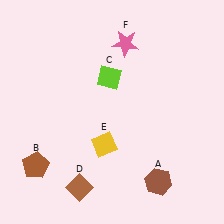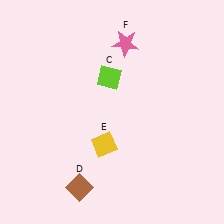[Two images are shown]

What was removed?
The brown hexagon (A), the brown pentagon (B) were removed in Image 2.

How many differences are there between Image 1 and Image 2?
There are 2 differences between the two images.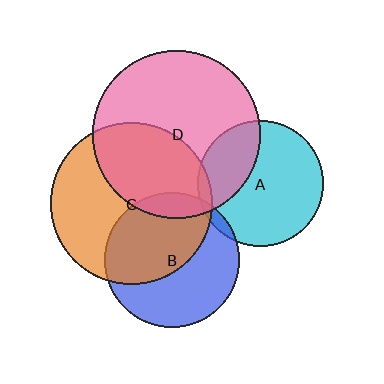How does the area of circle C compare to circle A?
Approximately 1.7 times.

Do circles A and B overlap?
Yes.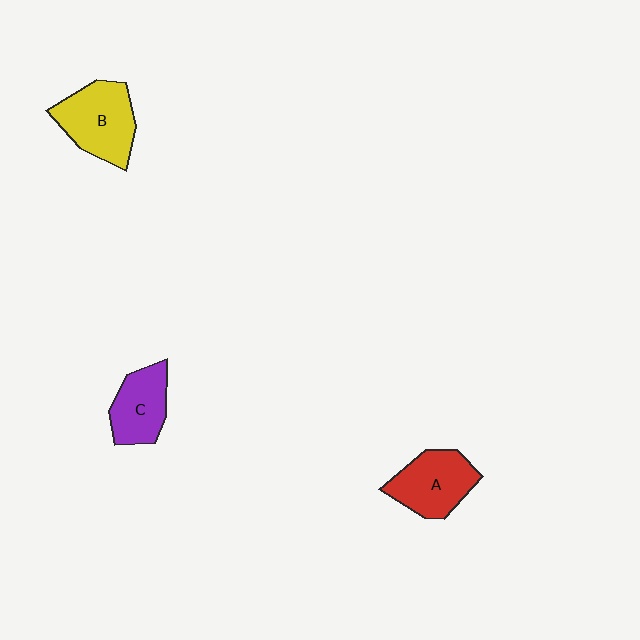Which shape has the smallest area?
Shape C (purple).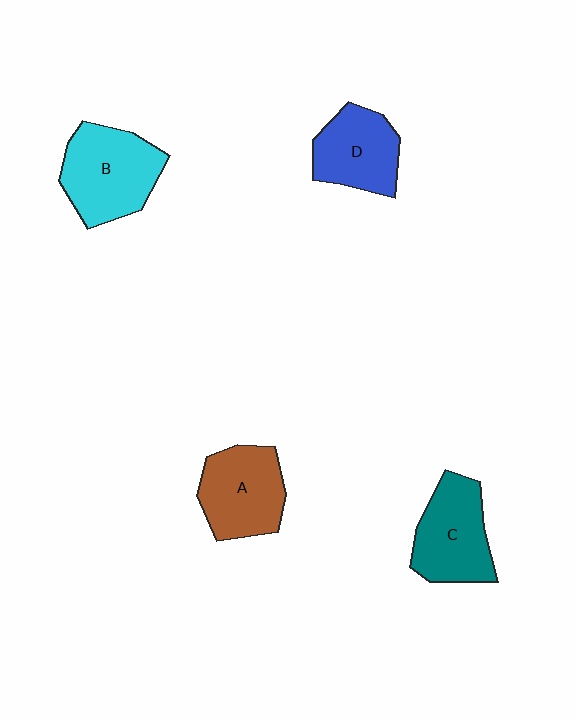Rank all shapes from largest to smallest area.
From largest to smallest: B (cyan), C (teal), A (brown), D (blue).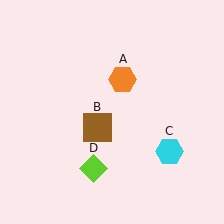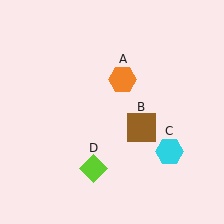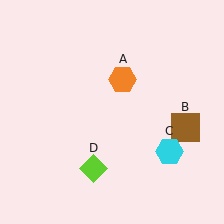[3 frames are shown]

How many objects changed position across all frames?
1 object changed position: brown square (object B).